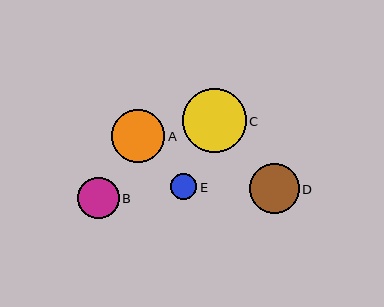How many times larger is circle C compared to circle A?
Circle C is approximately 1.2 times the size of circle A.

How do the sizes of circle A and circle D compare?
Circle A and circle D are approximately the same size.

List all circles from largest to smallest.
From largest to smallest: C, A, D, B, E.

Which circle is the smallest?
Circle E is the smallest with a size of approximately 26 pixels.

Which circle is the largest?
Circle C is the largest with a size of approximately 64 pixels.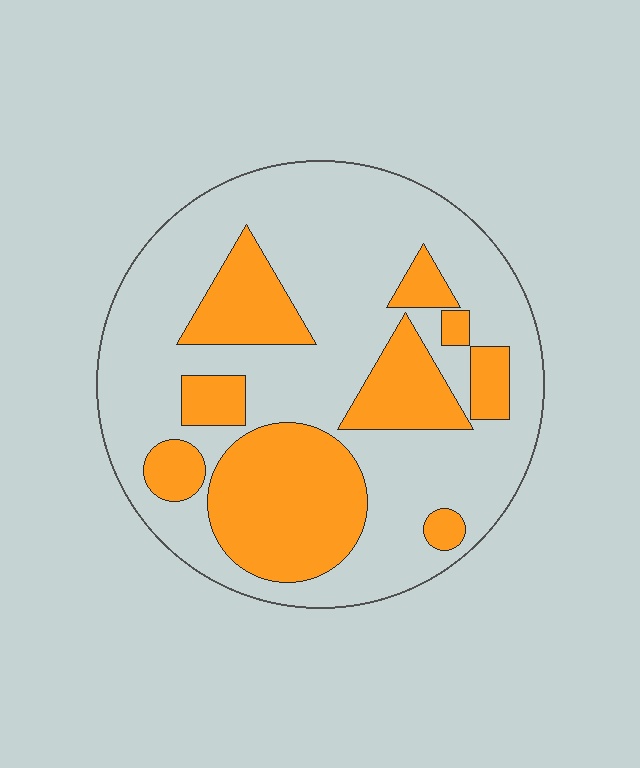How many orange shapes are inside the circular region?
9.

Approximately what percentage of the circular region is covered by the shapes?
Approximately 30%.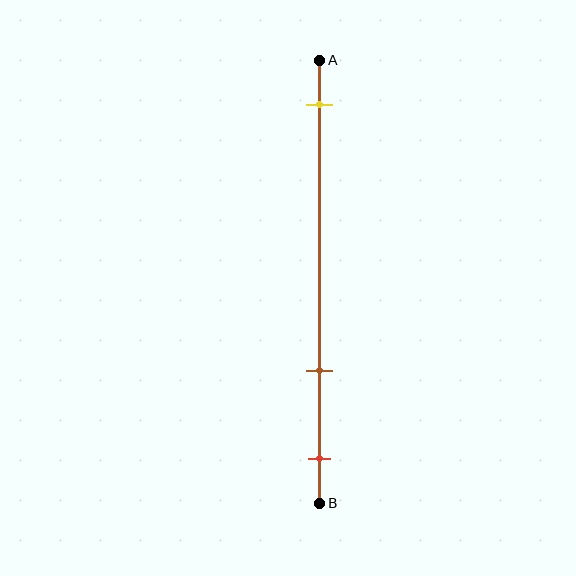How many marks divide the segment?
There are 3 marks dividing the segment.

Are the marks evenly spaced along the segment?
No, the marks are not evenly spaced.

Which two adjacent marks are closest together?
The brown and red marks are the closest adjacent pair.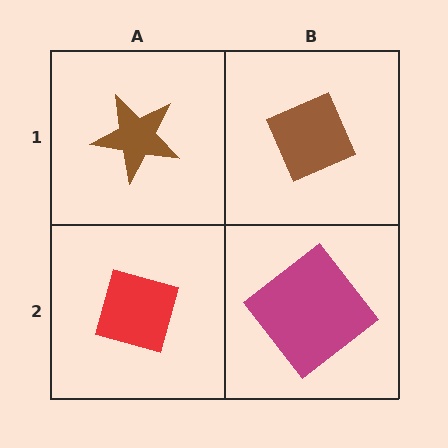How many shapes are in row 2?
2 shapes.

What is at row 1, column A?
A brown star.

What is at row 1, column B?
A brown diamond.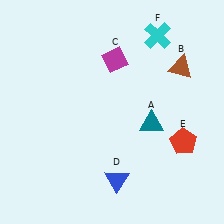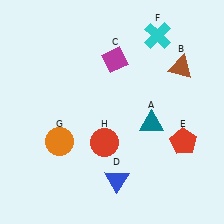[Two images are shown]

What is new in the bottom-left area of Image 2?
A red circle (H) was added in the bottom-left area of Image 2.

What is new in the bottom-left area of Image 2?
An orange circle (G) was added in the bottom-left area of Image 2.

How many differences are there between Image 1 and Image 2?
There are 2 differences between the two images.